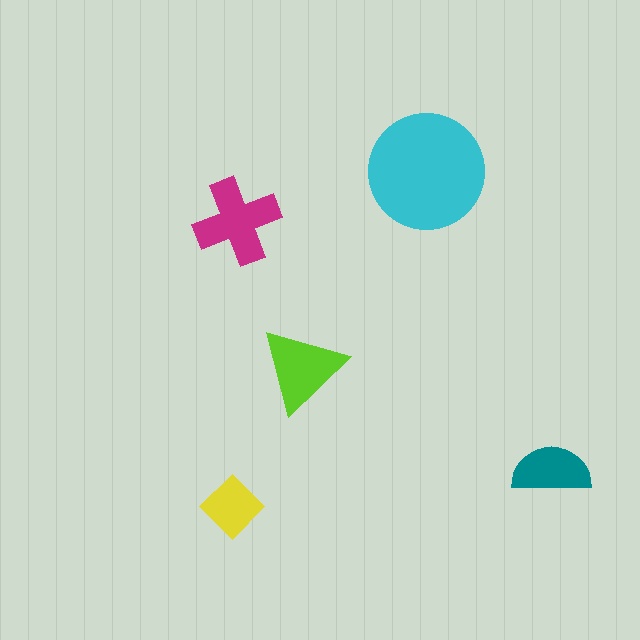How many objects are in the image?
There are 5 objects in the image.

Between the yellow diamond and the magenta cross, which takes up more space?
The magenta cross.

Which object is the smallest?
The yellow diamond.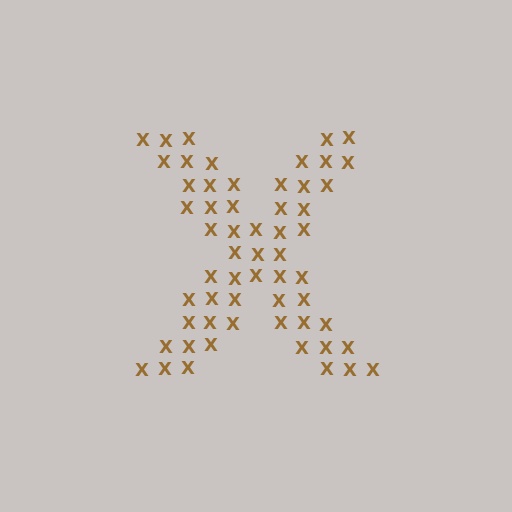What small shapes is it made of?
It is made of small letter X's.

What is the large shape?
The large shape is the letter X.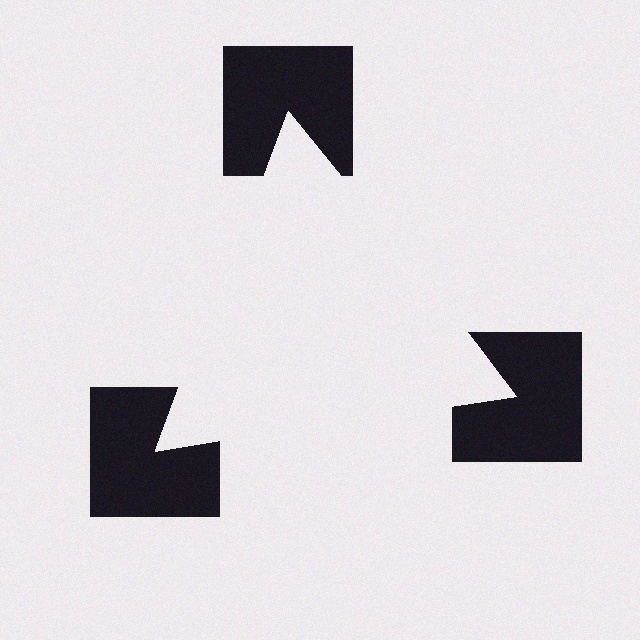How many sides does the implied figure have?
3 sides.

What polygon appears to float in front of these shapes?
An illusory triangle — its edges are inferred from the aligned wedge cuts in the notched squares, not physically drawn.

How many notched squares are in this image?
There are 3 — one at each vertex of the illusory triangle.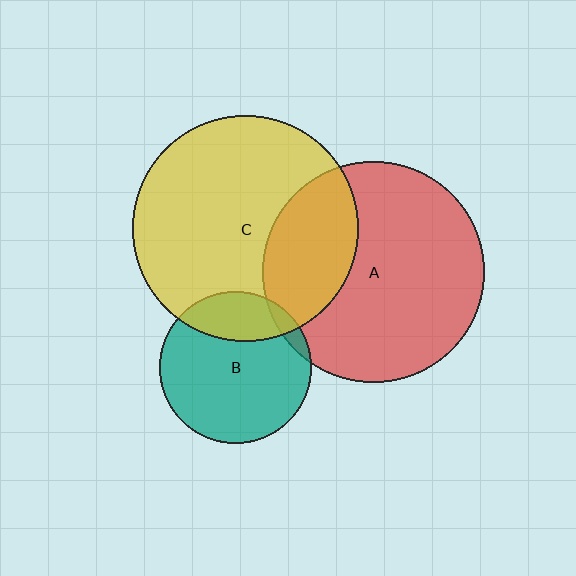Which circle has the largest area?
Circle C (yellow).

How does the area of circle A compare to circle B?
Approximately 2.1 times.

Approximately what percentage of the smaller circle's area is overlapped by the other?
Approximately 5%.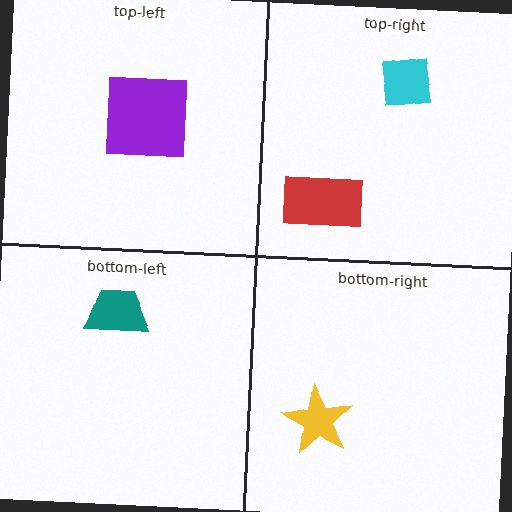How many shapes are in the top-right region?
2.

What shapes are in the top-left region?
The purple square.